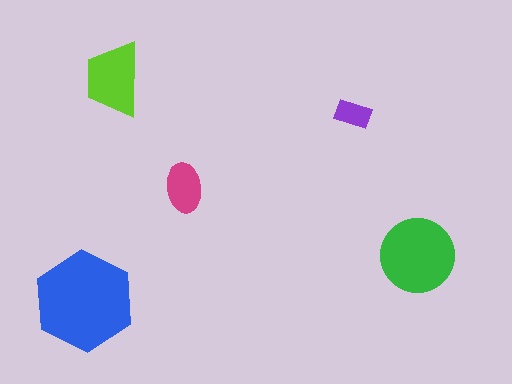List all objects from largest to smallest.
The blue hexagon, the green circle, the lime trapezoid, the magenta ellipse, the purple rectangle.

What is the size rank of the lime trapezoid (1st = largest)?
3rd.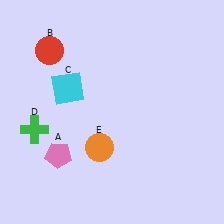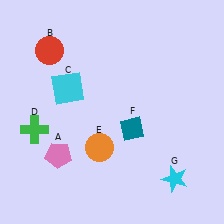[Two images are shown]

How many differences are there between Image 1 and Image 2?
There are 2 differences between the two images.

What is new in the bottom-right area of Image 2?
A teal diamond (F) was added in the bottom-right area of Image 2.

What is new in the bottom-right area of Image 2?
A cyan star (G) was added in the bottom-right area of Image 2.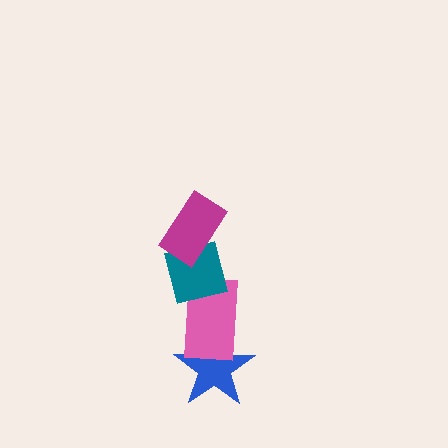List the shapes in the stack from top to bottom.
From top to bottom: the magenta rectangle, the teal square, the pink rectangle, the blue star.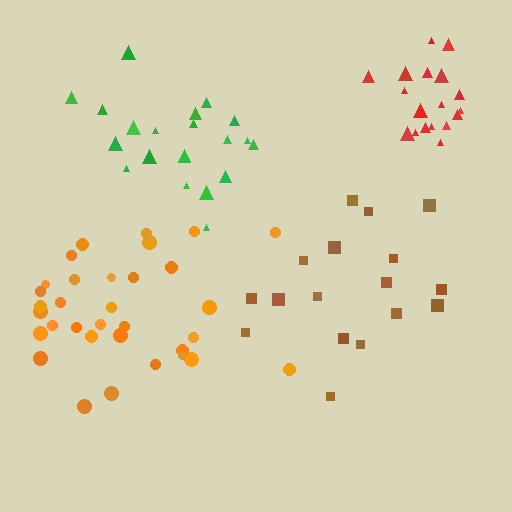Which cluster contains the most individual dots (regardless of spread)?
Orange (33).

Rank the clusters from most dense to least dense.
red, green, orange, brown.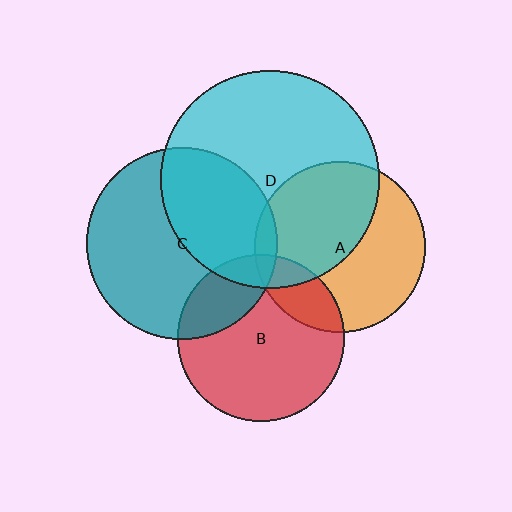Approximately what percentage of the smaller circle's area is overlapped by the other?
Approximately 5%.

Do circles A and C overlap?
Yes.